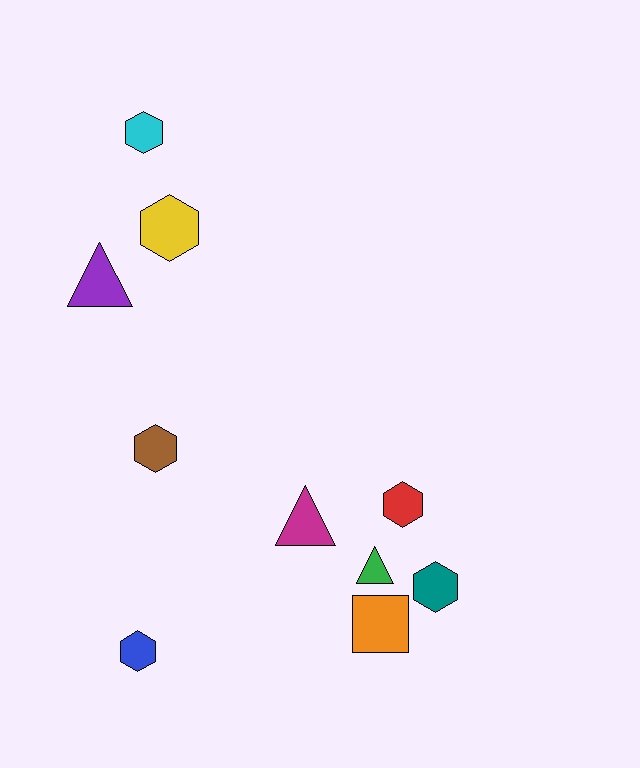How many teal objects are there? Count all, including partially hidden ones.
There is 1 teal object.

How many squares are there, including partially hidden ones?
There is 1 square.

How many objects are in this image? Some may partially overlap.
There are 10 objects.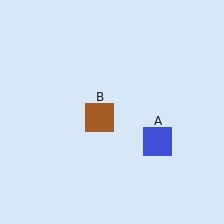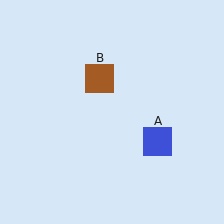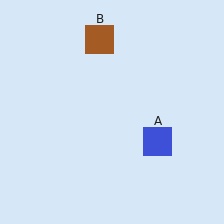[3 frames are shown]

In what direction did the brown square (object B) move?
The brown square (object B) moved up.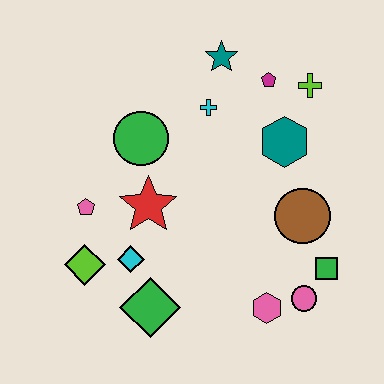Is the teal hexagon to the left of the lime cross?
Yes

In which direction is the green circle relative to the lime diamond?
The green circle is above the lime diamond.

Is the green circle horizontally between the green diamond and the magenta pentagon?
No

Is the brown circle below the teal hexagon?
Yes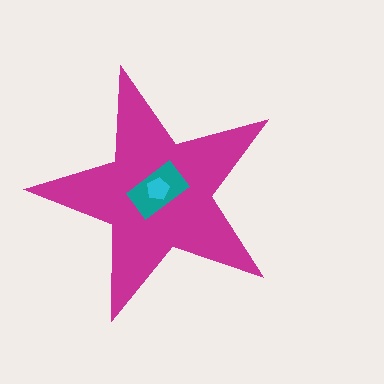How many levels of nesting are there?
3.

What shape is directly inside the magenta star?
The teal rectangle.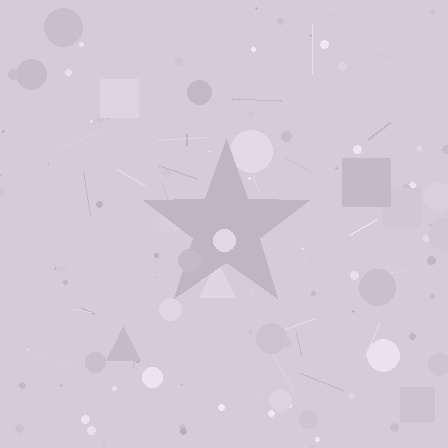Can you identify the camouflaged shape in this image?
The camouflaged shape is a star.